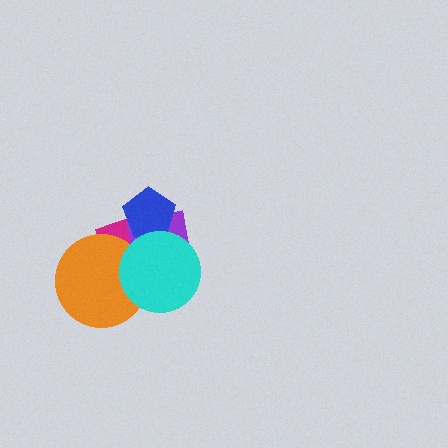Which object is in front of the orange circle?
The cyan circle is in front of the orange circle.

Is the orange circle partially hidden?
Yes, it is partially covered by another shape.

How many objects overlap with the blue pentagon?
3 objects overlap with the blue pentagon.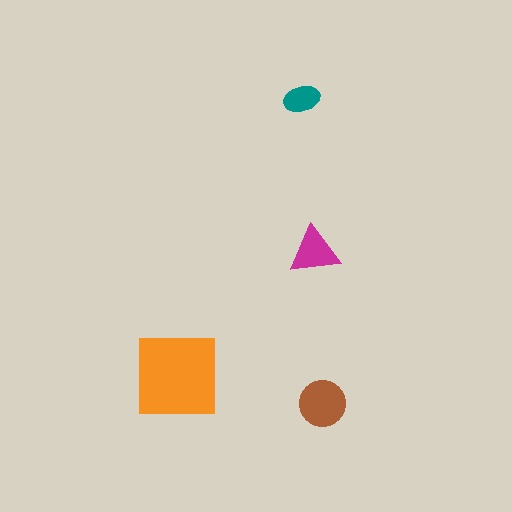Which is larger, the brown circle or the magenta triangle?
The brown circle.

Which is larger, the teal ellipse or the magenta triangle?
The magenta triangle.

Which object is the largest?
The orange square.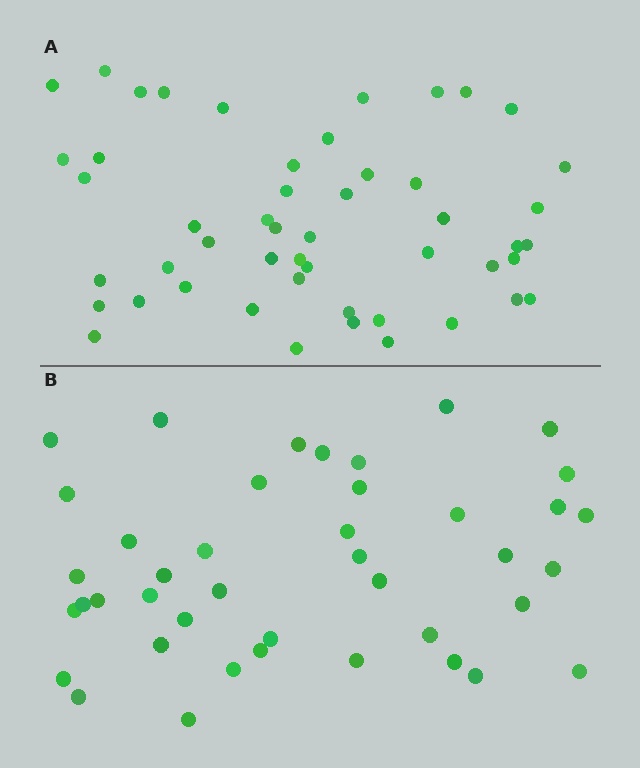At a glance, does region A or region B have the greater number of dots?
Region A (the top region) has more dots.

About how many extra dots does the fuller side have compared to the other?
Region A has roughly 8 or so more dots than region B.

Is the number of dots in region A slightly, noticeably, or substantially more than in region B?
Region A has only slightly more — the two regions are fairly close. The ratio is roughly 1.2 to 1.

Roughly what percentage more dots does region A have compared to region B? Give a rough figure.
About 20% more.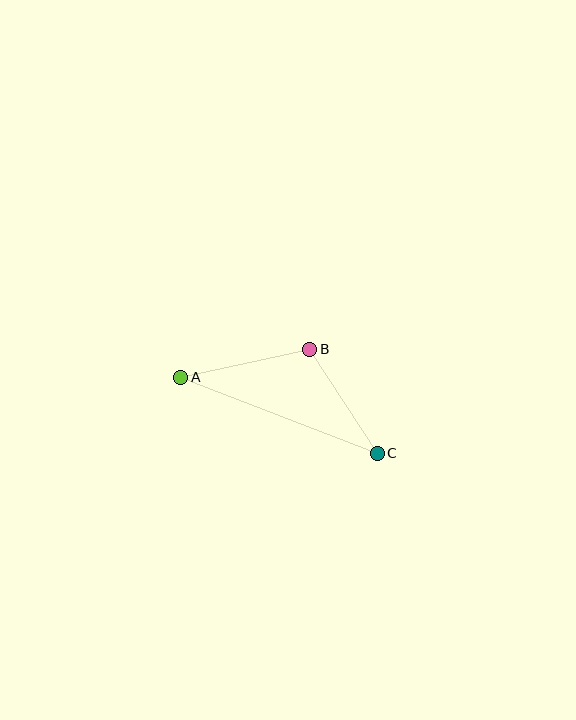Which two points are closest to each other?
Points B and C are closest to each other.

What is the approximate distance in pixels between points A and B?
The distance between A and B is approximately 132 pixels.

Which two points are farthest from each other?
Points A and C are farthest from each other.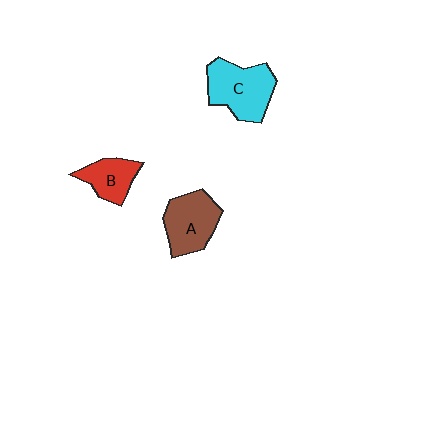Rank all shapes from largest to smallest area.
From largest to smallest: C (cyan), A (brown), B (red).